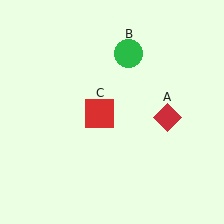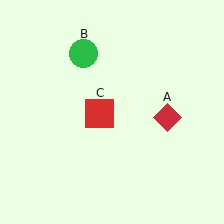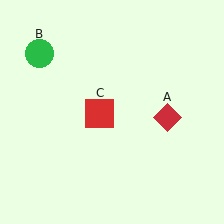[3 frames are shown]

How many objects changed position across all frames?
1 object changed position: green circle (object B).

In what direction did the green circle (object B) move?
The green circle (object B) moved left.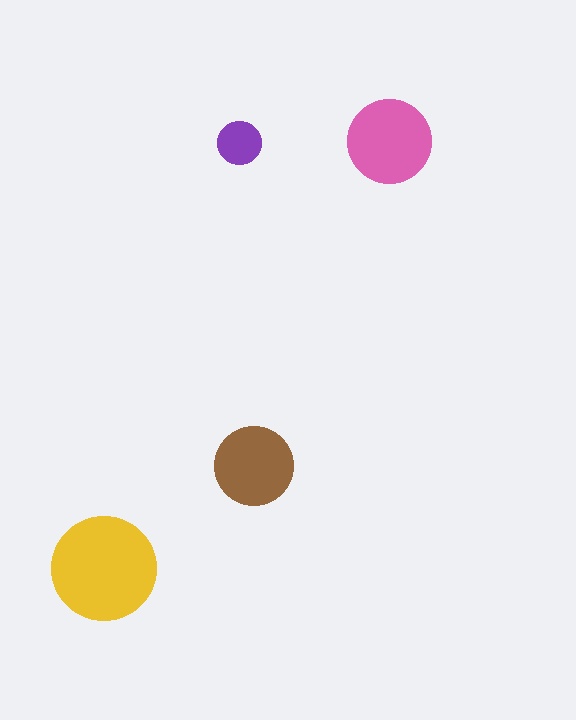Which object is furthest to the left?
The yellow circle is leftmost.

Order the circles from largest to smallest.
the yellow one, the pink one, the brown one, the purple one.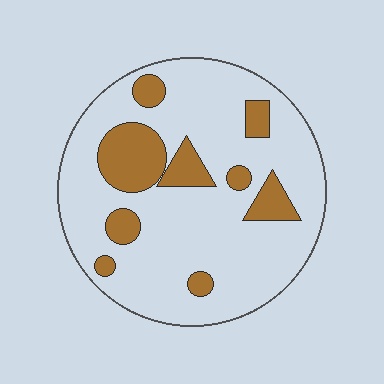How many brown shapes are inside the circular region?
9.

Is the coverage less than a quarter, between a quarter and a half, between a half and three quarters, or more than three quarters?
Less than a quarter.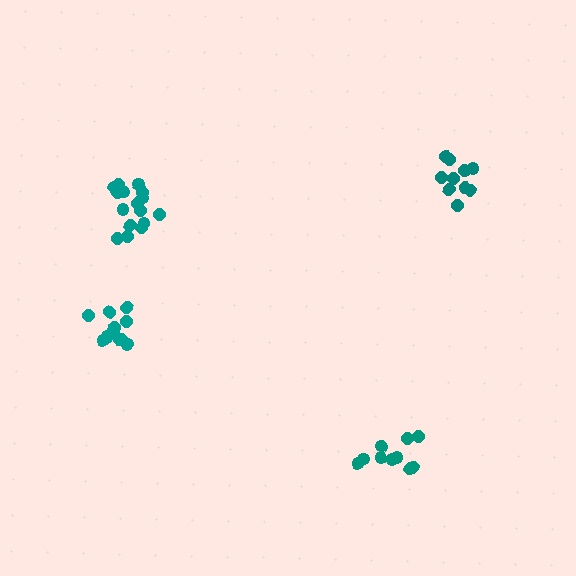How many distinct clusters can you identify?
There are 4 distinct clusters.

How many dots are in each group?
Group 1: 10 dots, Group 2: 16 dots, Group 3: 11 dots, Group 4: 10 dots (47 total).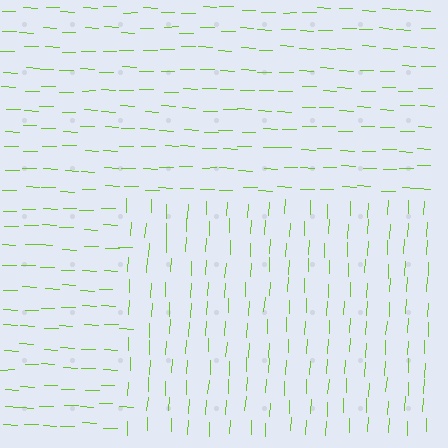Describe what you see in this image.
The image is filled with small lime line segments. A rectangle region in the image has lines oriented differently from the surrounding lines, creating a visible texture boundary.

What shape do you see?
I see a rectangle.